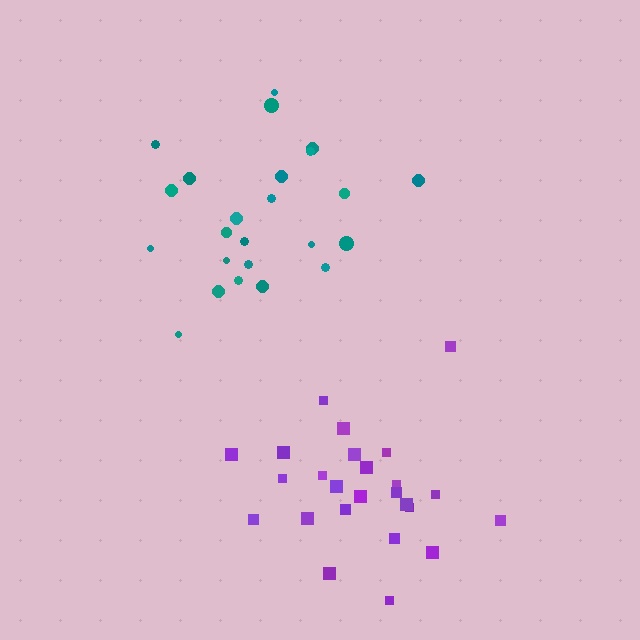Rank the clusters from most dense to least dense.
teal, purple.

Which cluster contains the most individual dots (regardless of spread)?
Purple (25).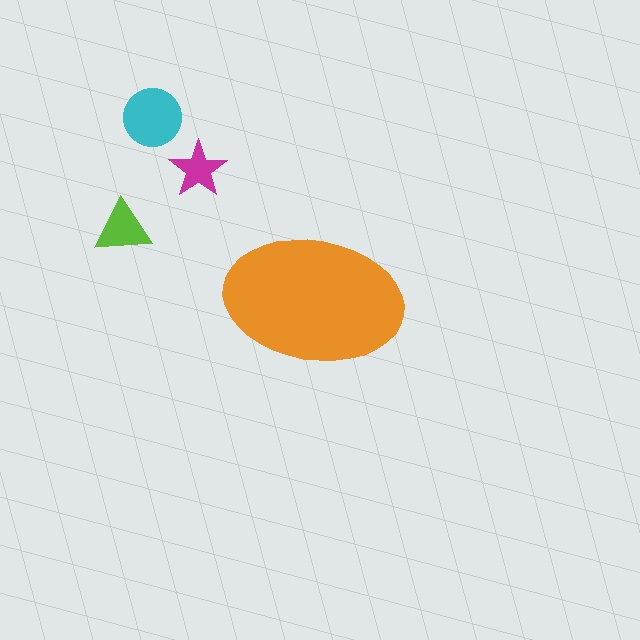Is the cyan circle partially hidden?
No, the cyan circle is fully visible.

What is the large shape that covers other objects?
An orange ellipse.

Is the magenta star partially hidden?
No, the magenta star is fully visible.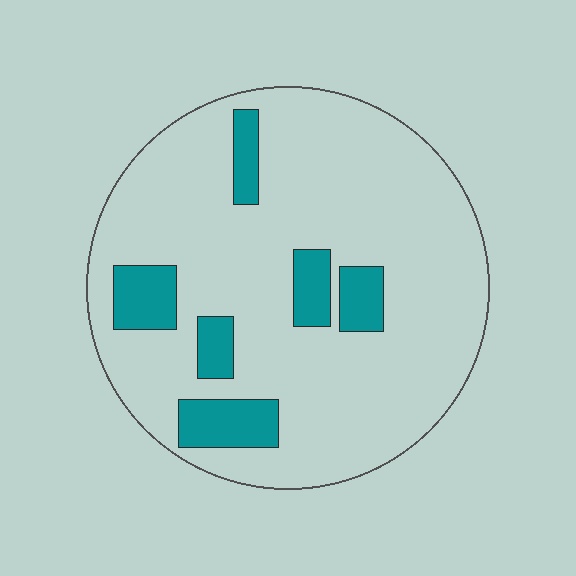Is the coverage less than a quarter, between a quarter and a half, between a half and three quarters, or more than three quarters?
Less than a quarter.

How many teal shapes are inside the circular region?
6.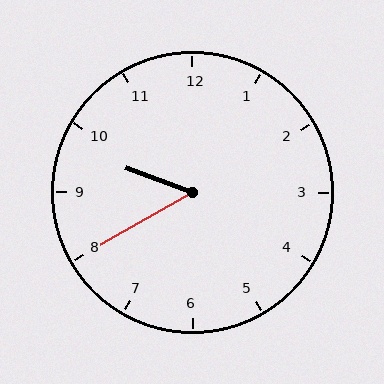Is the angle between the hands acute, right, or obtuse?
It is acute.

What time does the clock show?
9:40.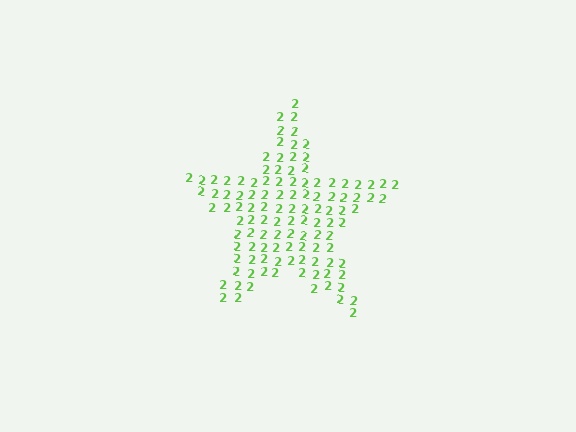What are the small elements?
The small elements are digit 2's.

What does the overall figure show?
The overall figure shows a star.